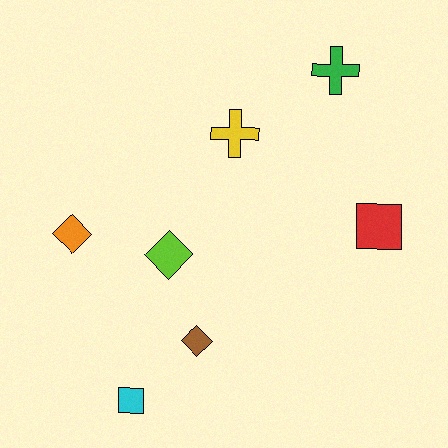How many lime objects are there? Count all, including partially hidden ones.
There is 1 lime object.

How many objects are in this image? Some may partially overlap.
There are 7 objects.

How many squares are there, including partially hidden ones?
There are 2 squares.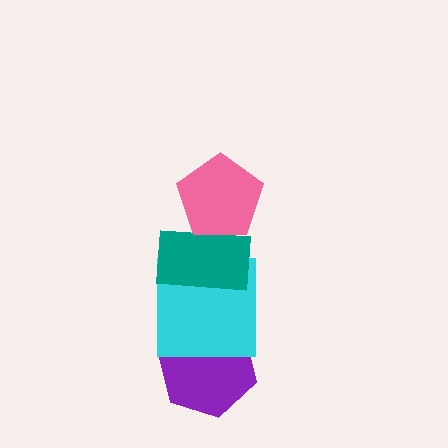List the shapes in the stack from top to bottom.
From top to bottom: the pink pentagon, the teal rectangle, the cyan square, the purple hexagon.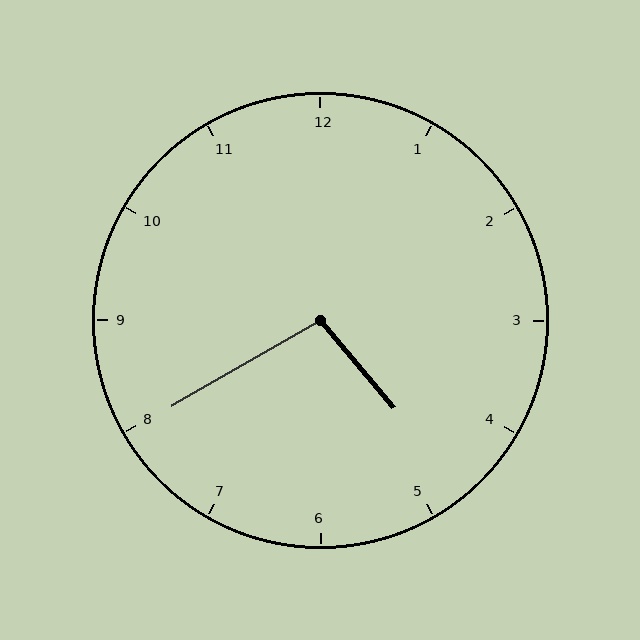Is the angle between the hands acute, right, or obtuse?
It is obtuse.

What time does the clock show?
4:40.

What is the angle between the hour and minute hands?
Approximately 100 degrees.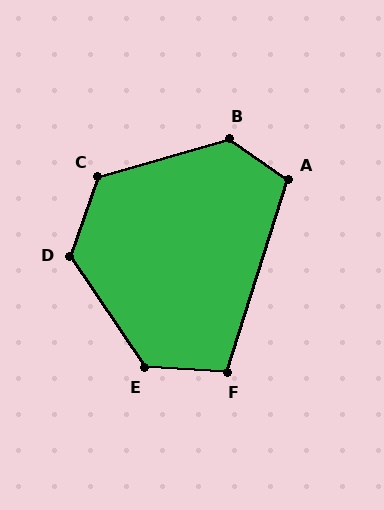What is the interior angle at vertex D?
Approximately 127 degrees (obtuse).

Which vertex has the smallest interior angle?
F, at approximately 105 degrees.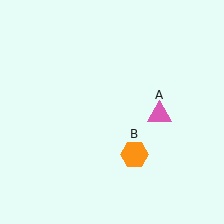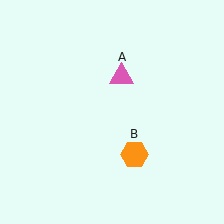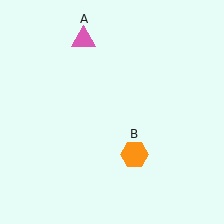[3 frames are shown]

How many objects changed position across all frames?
1 object changed position: pink triangle (object A).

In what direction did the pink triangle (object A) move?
The pink triangle (object A) moved up and to the left.